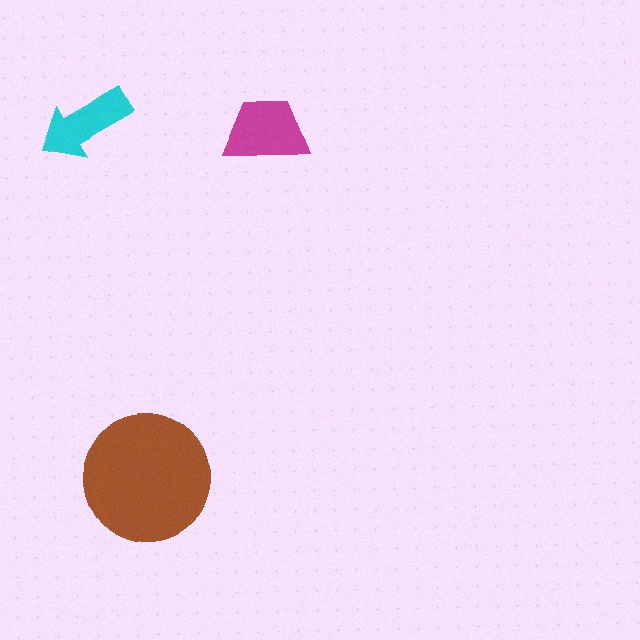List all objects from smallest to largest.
The cyan arrow, the magenta trapezoid, the brown circle.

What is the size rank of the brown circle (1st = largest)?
1st.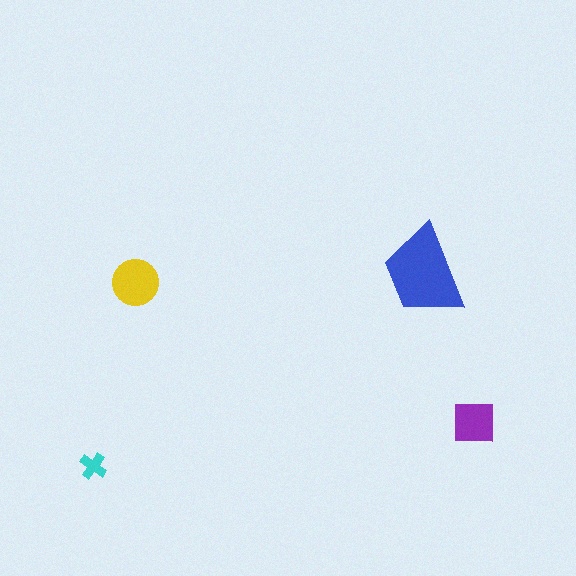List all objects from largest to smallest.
The blue trapezoid, the yellow circle, the purple square, the cyan cross.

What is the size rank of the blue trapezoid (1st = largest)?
1st.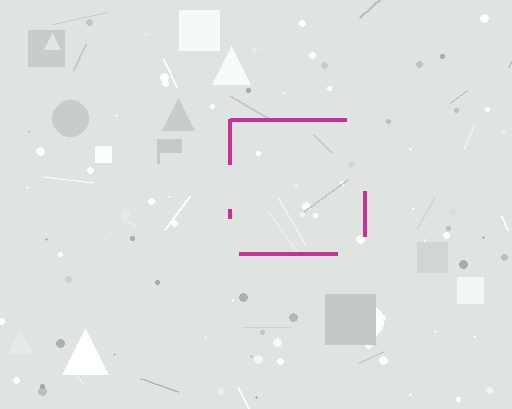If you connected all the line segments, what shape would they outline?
They would outline a square.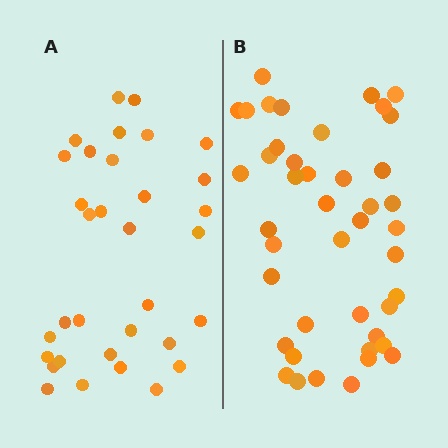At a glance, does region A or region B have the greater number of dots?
Region B (the right region) has more dots.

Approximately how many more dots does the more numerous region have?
Region B has roughly 10 or so more dots than region A.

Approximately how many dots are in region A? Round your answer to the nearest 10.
About 30 dots. (The exact count is 33, which rounds to 30.)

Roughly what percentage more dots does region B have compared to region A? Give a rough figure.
About 30% more.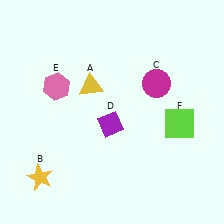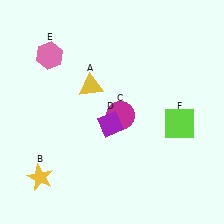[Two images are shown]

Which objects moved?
The objects that moved are: the magenta circle (C), the pink hexagon (E).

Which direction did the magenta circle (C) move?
The magenta circle (C) moved left.